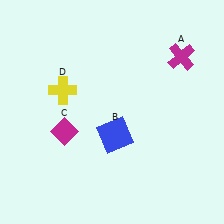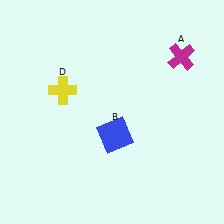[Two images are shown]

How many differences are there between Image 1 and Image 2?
There is 1 difference between the two images.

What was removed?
The magenta diamond (C) was removed in Image 2.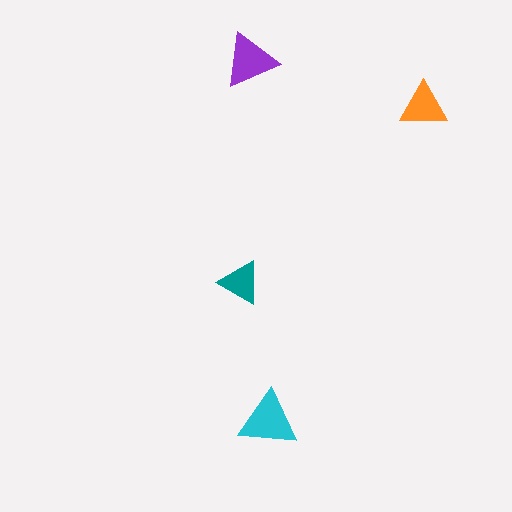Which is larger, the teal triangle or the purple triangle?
The purple one.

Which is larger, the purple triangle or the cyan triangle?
The cyan one.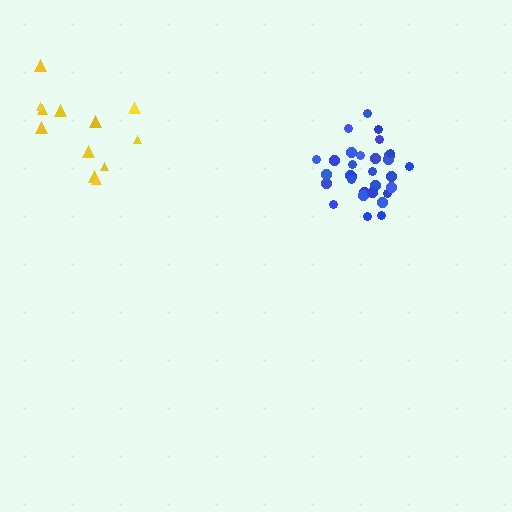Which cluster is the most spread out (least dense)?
Yellow.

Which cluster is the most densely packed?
Blue.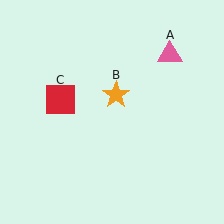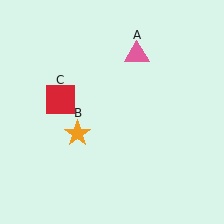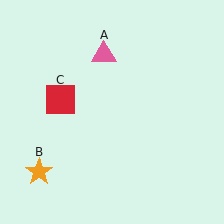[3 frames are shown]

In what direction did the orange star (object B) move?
The orange star (object B) moved down and to the left.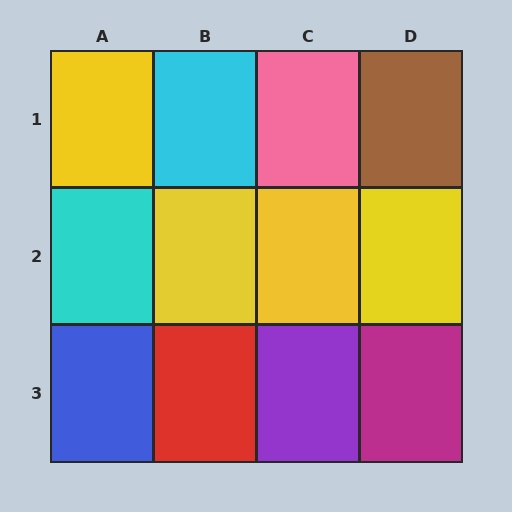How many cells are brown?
1 cell is brown.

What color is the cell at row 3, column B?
Red.